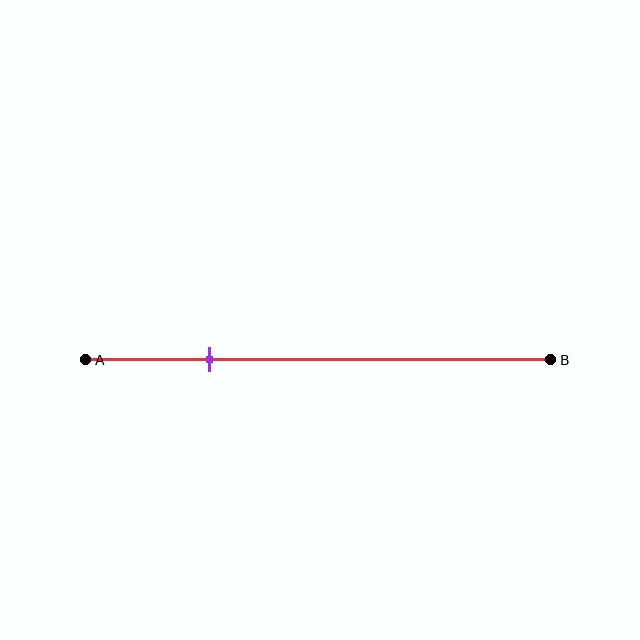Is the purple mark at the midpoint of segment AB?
No, the mark is at about 25% from A, not at the 50% midpoint.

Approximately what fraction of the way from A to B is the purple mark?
The purple mark is approximately 25% of the way from A to B.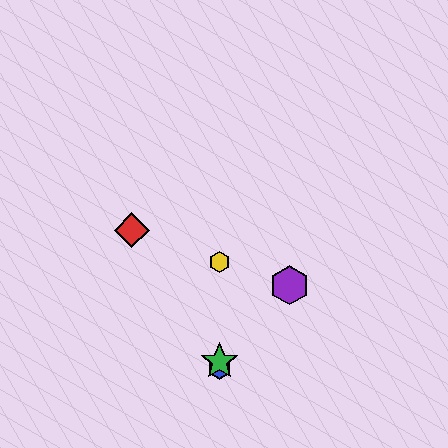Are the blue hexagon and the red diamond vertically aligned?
No, the blue hexagon is at x≈220 and the red diamond is at x≈132.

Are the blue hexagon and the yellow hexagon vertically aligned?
Yes, both are at x≈220.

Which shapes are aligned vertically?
The blue hexagon, the green star, the yellow hexagon are aligned vertically.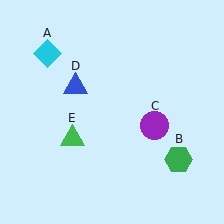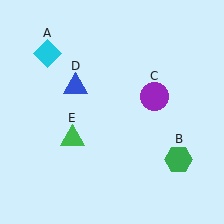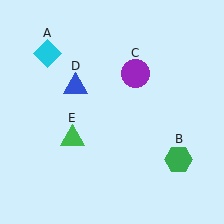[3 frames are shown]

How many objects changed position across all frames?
1 object changed position: purple circle (object C).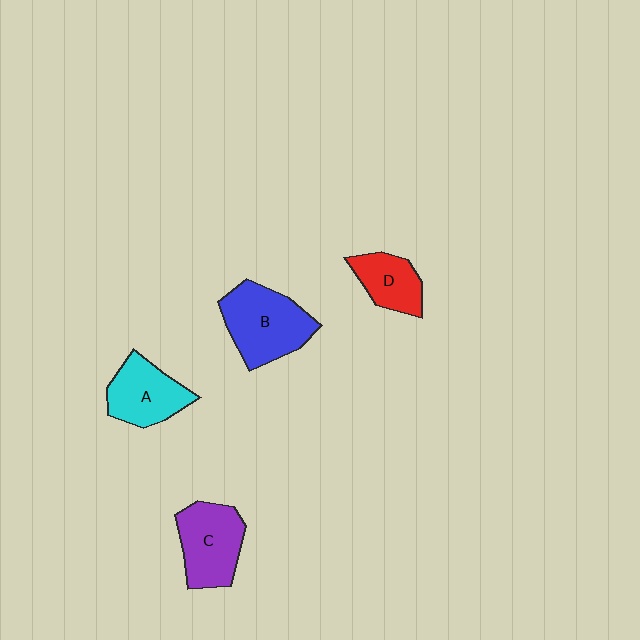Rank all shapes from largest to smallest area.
From largest to smallest: B (blue), C (purple), A (cyan), D (red).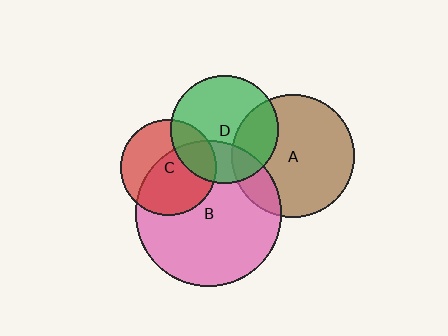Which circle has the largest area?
Circle B (pink).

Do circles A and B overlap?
Yes.